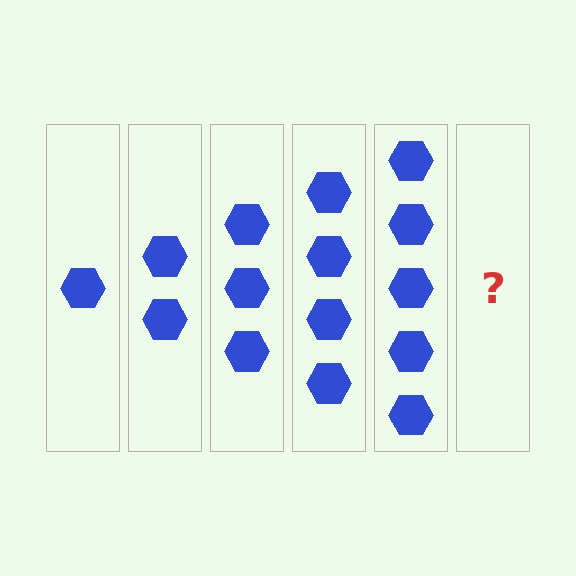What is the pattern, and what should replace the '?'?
The pattern is that each step adds one more hexagon. The '?' should be 6 hexagons.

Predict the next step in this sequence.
The next step is 6 hexagons.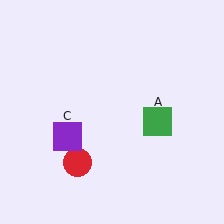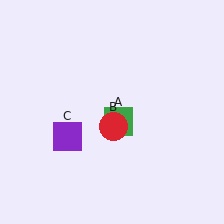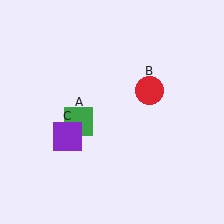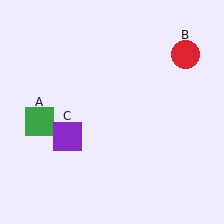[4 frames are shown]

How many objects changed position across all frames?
2 objects changed position: green square (object A), red circle (object B).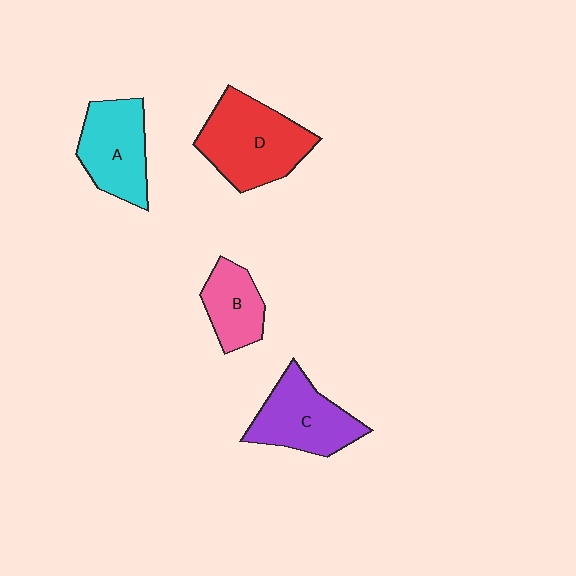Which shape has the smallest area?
Shape B (pink).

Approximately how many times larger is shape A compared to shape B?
Approximately 1.4 times.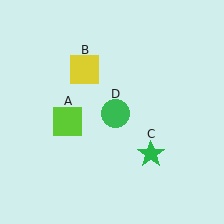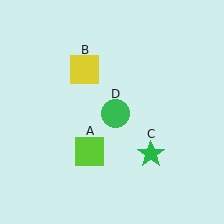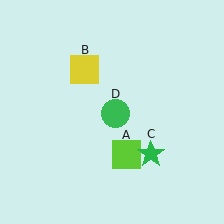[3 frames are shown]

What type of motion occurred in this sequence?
The lime square (object A) rotated counterclockwise around the center of the scene.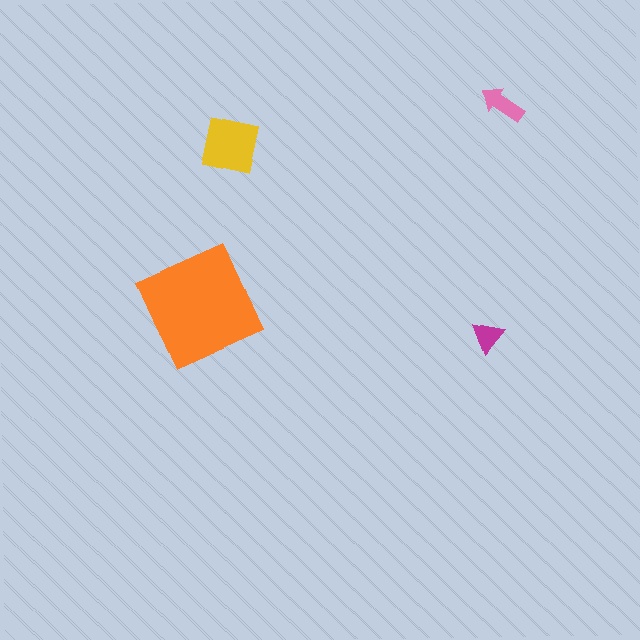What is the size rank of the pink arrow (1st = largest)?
3rd.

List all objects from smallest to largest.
The magenta triangle, the pink arrow, the yellow square, the orange square.